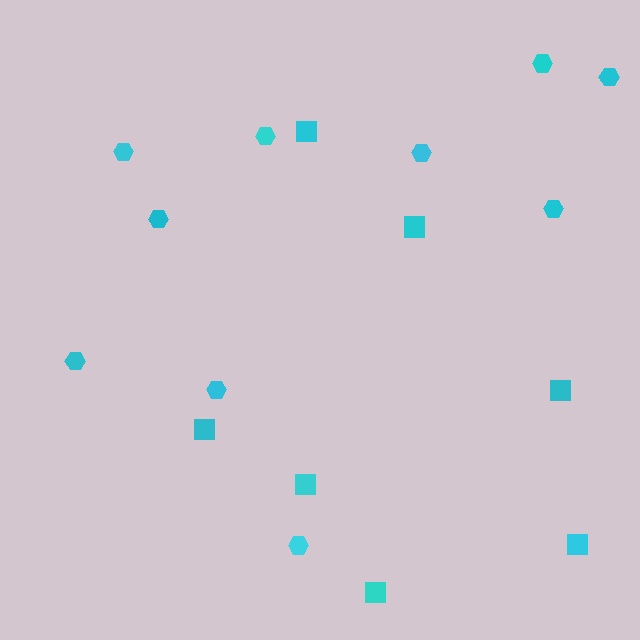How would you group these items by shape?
There are 2 groups: one group of squares (7) and one group of hexagons (10).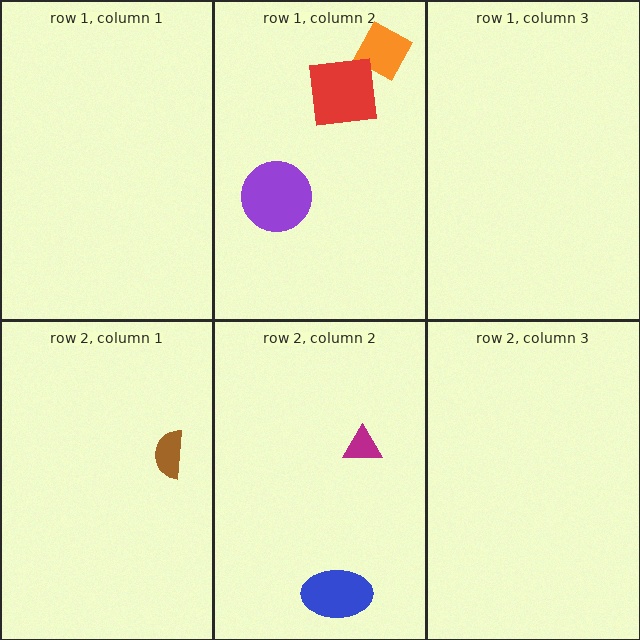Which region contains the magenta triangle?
The row 2, column 2 region.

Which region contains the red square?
The row 1, column 2 region.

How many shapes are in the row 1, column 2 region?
3.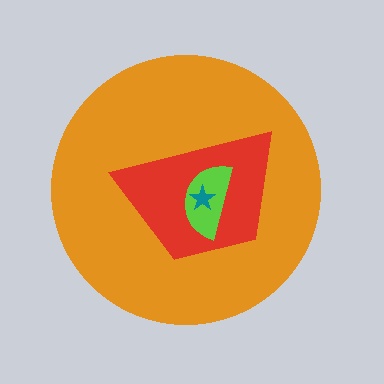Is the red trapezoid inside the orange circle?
Yes.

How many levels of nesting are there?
4.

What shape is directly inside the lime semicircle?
The teal star.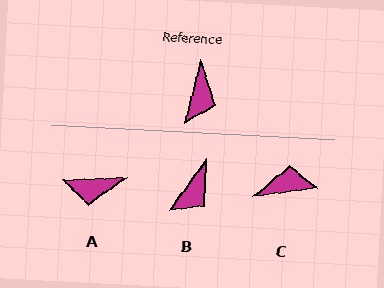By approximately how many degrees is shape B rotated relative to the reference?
Approximately 21 degrees clockwise.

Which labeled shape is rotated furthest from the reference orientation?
C, about 112 degrees away.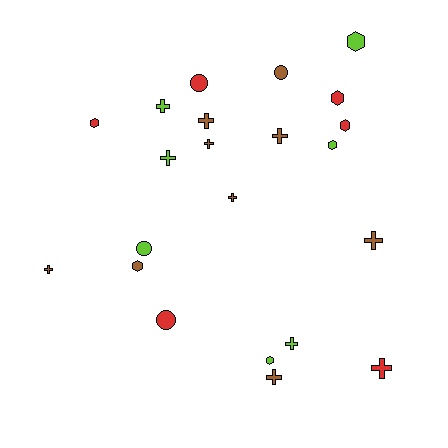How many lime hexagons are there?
There are 3 lime hexagons.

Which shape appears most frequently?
Cross, with 11 objects.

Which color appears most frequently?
Brown, with 9 objects.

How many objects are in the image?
There are 22 objects.